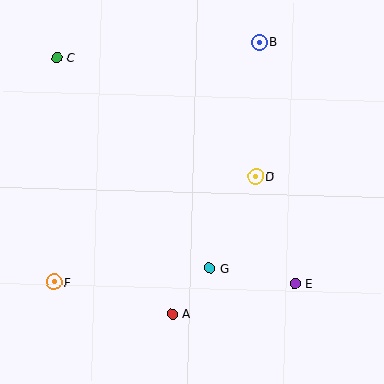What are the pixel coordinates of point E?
Point E is at (295, 284).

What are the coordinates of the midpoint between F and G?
The midpoint between F and G is at (132, 275).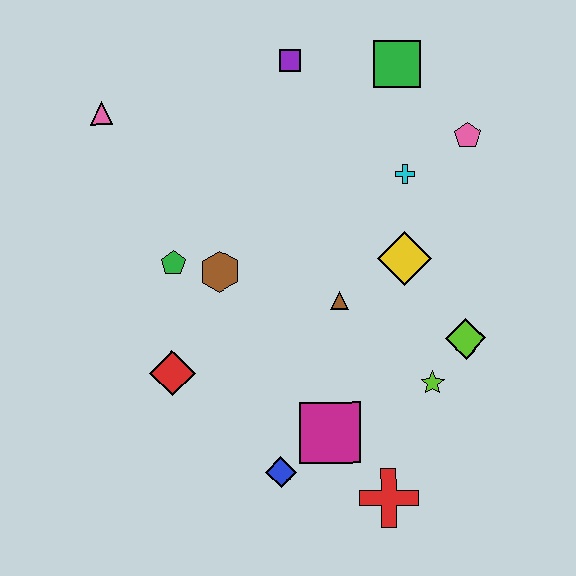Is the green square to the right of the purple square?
Yes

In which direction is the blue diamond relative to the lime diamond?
The blue diamond is to the left of the lime diamond.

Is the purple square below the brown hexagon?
No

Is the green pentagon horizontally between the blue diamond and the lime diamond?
No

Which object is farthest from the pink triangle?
The red cross is farthest from the pink triangle.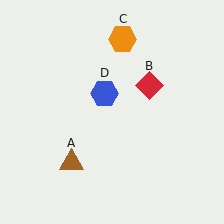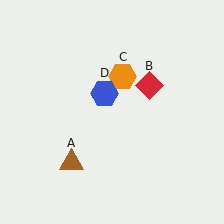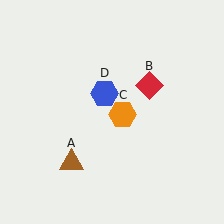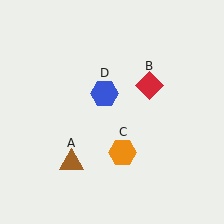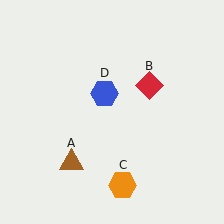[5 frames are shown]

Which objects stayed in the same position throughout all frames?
Brown triangle (object A) and red diamond (object B) and blue hexagon (object D) remained stationary.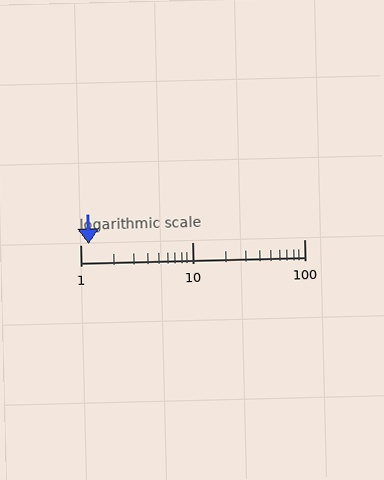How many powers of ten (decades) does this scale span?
The scale spans 2 decades, from 1 to 100.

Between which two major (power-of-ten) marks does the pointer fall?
The pointer is between 1 and 10.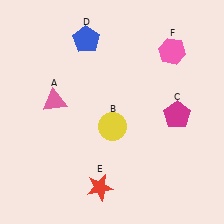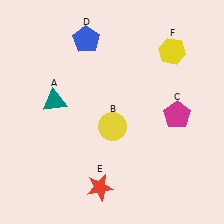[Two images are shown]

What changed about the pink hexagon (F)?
In Image 1, F is pink. In Image 2, it changed to yellow.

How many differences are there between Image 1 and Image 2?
There are 2 differences between the two images.